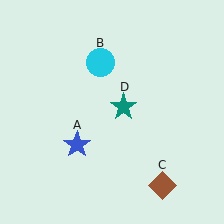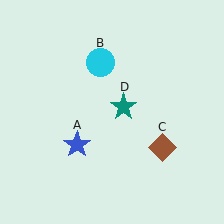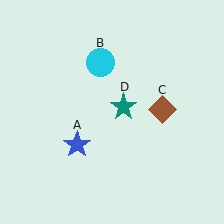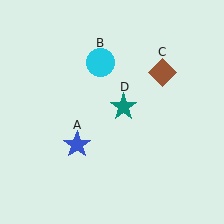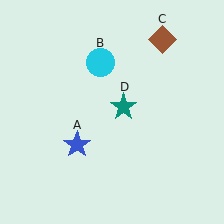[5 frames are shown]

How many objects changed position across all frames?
1 object changed position: brown diamond (object C).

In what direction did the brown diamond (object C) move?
The brown diamond (object C) moved up.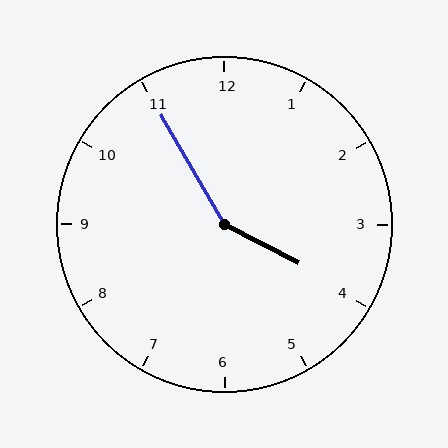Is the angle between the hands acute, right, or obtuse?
It is obtuse.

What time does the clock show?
3:55.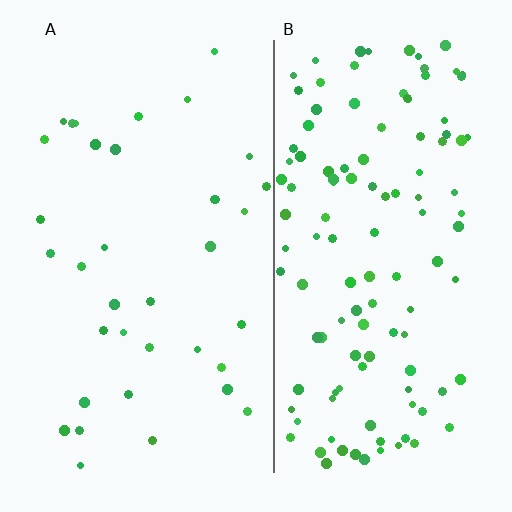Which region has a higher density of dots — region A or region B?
B (the right).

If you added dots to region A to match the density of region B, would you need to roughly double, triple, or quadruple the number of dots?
Approximately triple.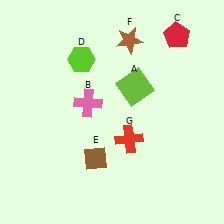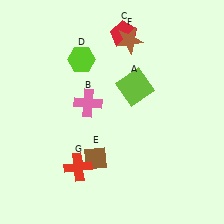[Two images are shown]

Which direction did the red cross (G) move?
The red cross (G) moved left.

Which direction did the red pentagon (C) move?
The red pentagon (C) moved left.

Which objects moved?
The objects that moved are: the red pentagon (C), the red cross (G).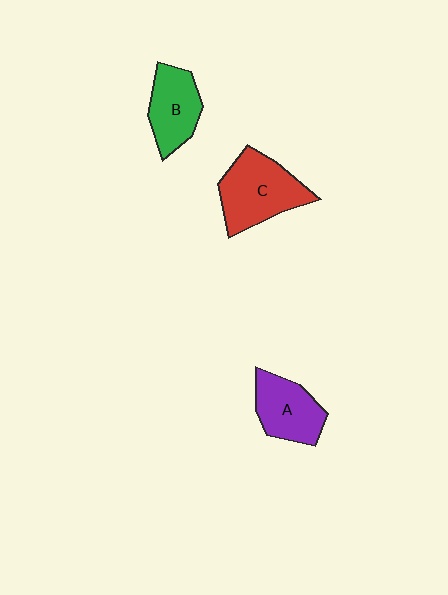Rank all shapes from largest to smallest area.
From largest to smallest: C (red), A (purple), B (green).